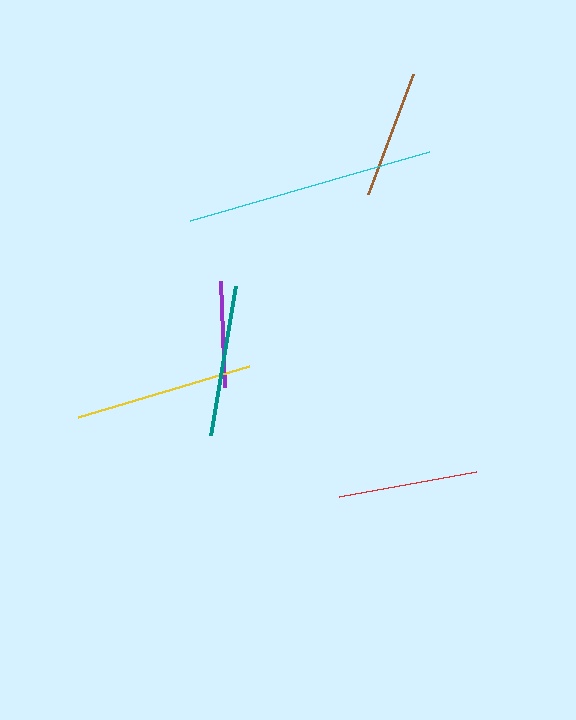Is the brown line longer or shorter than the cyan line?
The cyan line is longer than the brown line.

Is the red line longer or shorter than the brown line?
The red line is longer than the brown line.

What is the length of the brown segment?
The brown segment is approximately 128 pixels long.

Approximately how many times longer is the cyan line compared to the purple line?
The cyan line is approximately 2.3 times the length of the purple line.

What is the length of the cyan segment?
The cyan segment is approximately 248 pixels long.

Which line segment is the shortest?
The purple line is the shortest at approximately 106 pixels.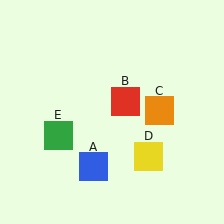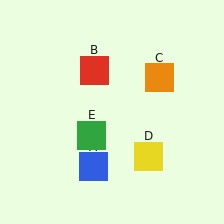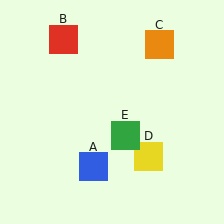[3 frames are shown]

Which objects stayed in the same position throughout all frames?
Blue square (object A) and yellow square (object D) remained stationary.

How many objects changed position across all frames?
3 objects changed position: red square (object B), orange square (object C), green square (object E).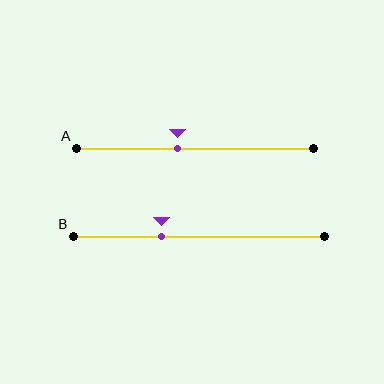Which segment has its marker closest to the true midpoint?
Segment A has its marker closest to the true midpoint.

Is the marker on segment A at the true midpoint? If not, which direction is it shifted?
No, the marker on segment A is shifted to the left by about 7% of the segment length.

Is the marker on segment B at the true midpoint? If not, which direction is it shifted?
No, the marker on segment B is shifted to the left by about 15% of the segment length.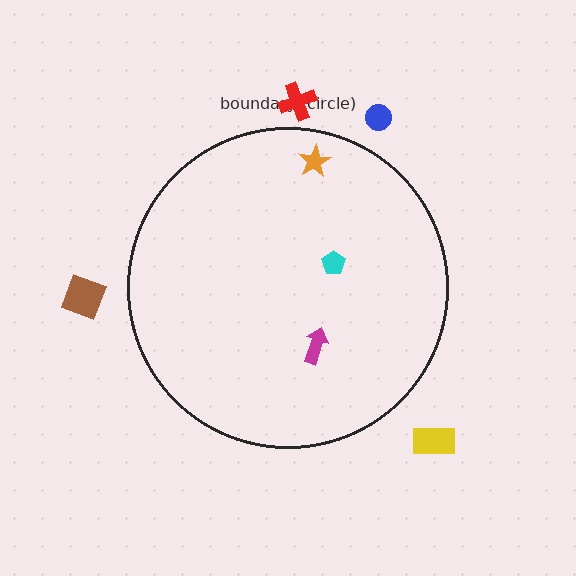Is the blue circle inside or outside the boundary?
Outside.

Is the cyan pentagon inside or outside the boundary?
Inside.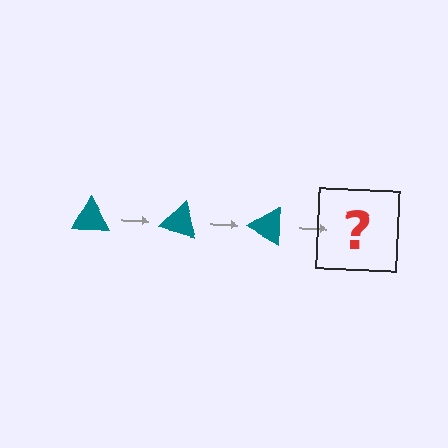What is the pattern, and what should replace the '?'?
The pattern is that the triangle rotates 15 degrees each step. The '?' should be a teal triangle rotated 45 degrees.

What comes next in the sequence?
The next element should be a teal triangle rotated 45 degrees.